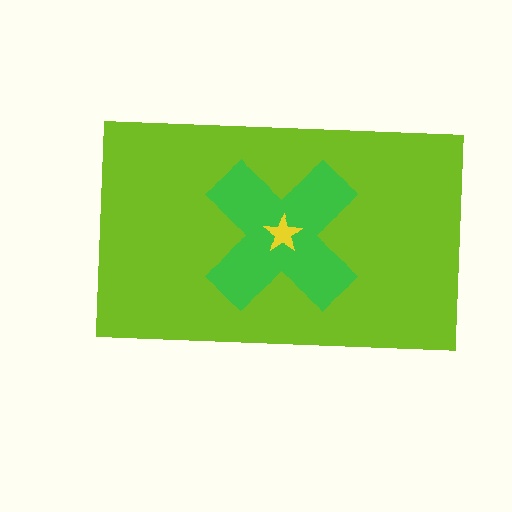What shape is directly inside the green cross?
The yellow star.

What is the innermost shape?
The yellow star.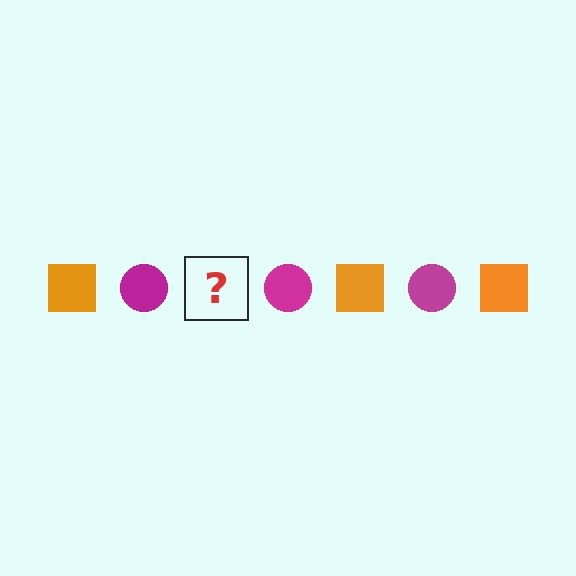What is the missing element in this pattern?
The missing element is an orange square.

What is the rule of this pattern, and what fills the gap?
The rule is that the pattern alternates between orange square and magenta circle. The gap should be filled with an orange square.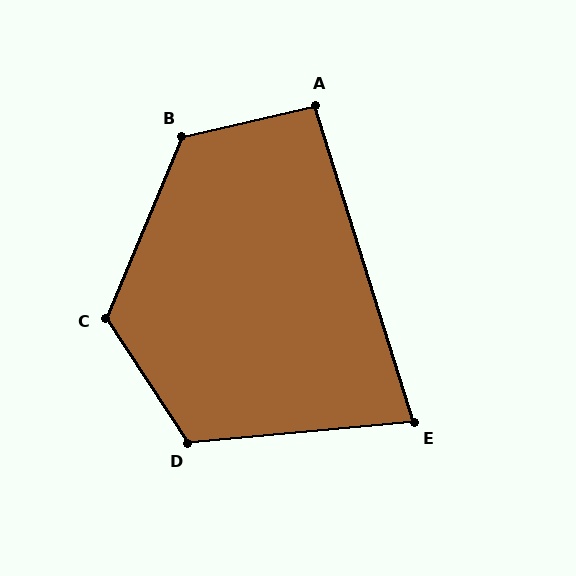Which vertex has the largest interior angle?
B, at approximately 126 degrees.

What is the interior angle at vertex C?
Approximately 124 degrees (obtuse).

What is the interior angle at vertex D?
Approximately 118 degrees (obtuse).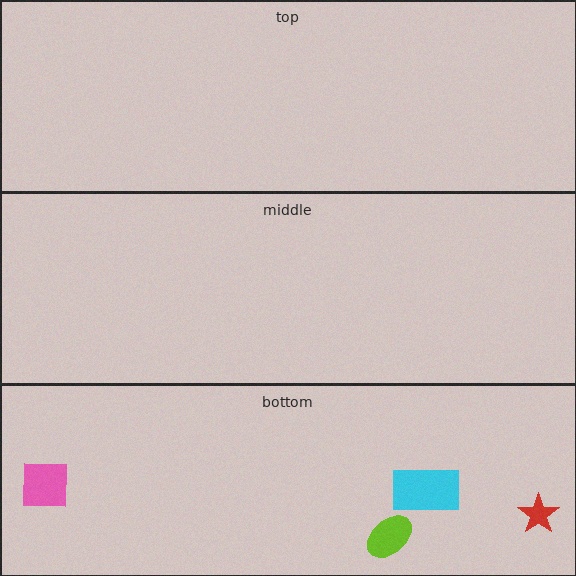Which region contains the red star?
The bottom region.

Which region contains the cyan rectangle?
The bottom region.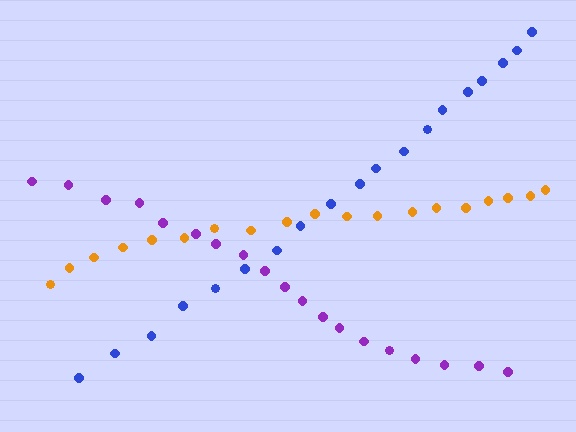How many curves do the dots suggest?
There are 3 distinct paths.